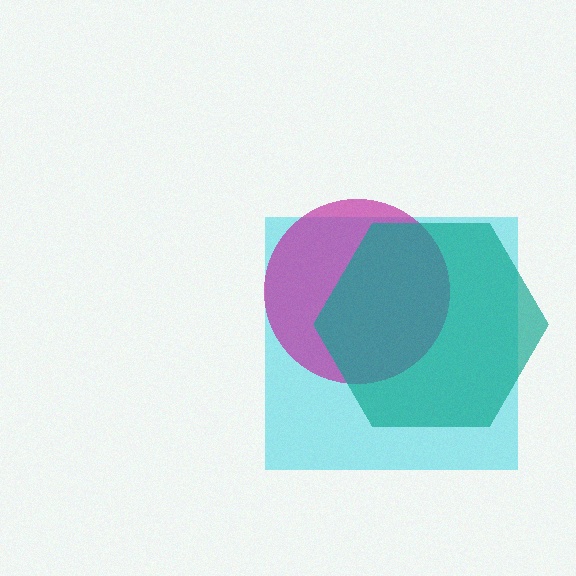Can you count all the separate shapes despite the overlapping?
Yes, there are 3 separate shapes.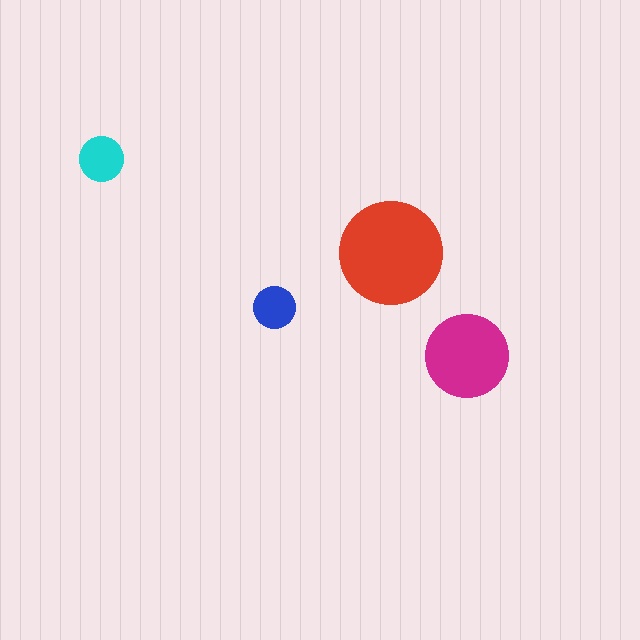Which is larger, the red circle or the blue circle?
The red one.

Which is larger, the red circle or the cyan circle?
The red one.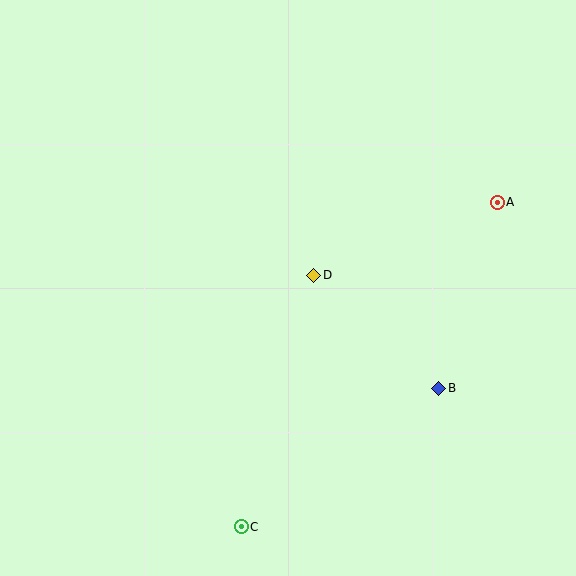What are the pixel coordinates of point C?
Point C is at (241, 527).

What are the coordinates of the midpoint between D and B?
The midpoint between D and B is at (376, 332).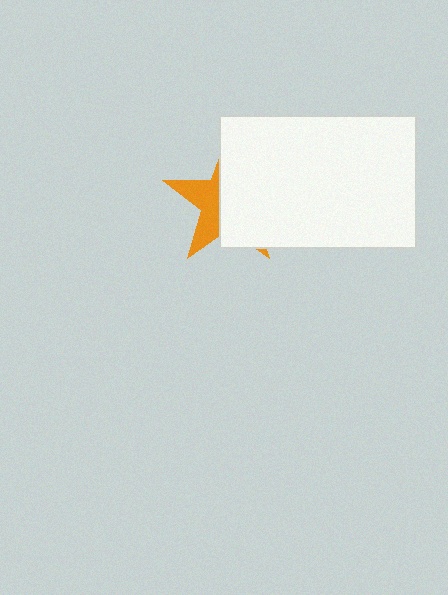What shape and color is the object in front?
The object in front is a white rectangle.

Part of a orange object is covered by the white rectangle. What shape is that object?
It is a star.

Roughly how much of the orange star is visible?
A small part of it is visible (roughly 38%).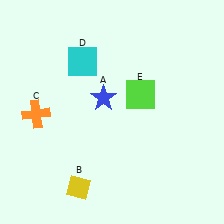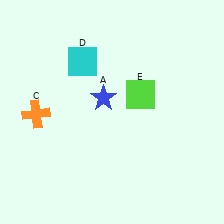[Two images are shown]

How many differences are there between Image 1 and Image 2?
There is 1 difference between the two images.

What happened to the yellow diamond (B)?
The yellow diamond (B) was removed in Image 2. It was in the bottom-left area of Image 1.